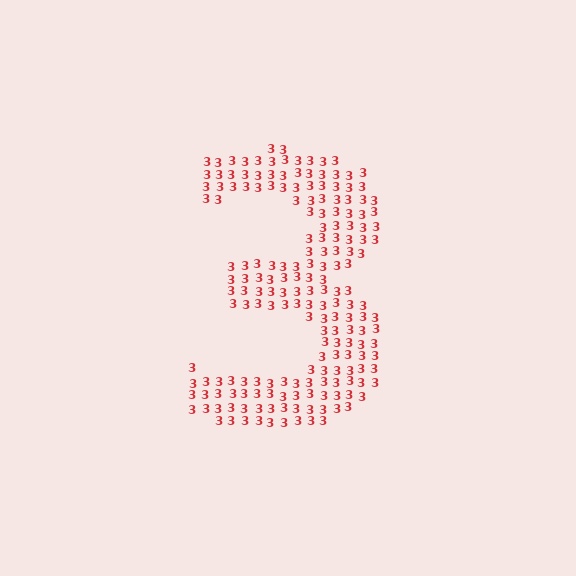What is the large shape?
The large shape is the digit 3.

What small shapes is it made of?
It is made of small digit 3's.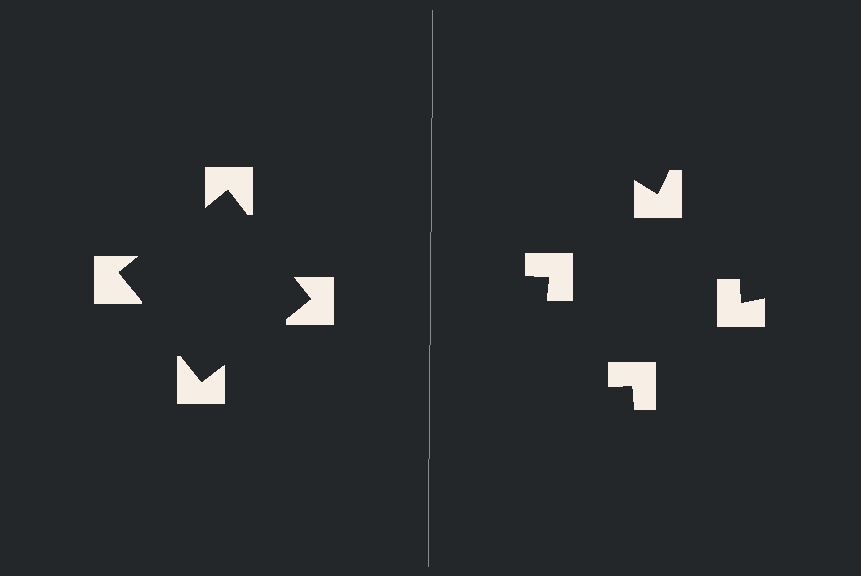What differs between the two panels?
The notched squares are positioned identically on both sides; only the wedge orientations differ. On the left they align to a square; on the right they are misaligned.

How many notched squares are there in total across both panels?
8 — 4 on each side.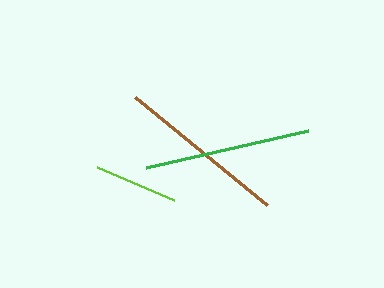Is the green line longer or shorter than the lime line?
The green line is longer than the lime line.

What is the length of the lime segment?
The lime segment is approximately 85 pixels long.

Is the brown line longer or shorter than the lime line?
The brown line is longer than the lime line.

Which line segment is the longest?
The brown line is the longest at approximately 170 pixels.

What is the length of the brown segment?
The brown segment is approximately 170 pixels long.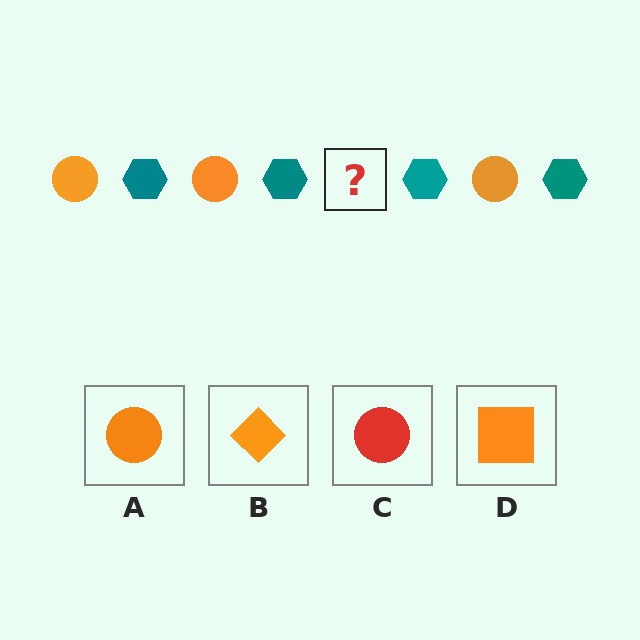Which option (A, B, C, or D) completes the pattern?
A.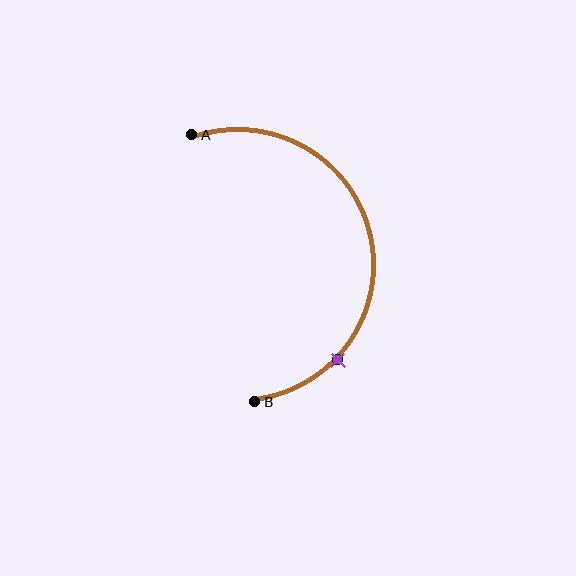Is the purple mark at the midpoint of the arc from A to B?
No. The purple mark lies on the arc but is closer to endpoint B. The arc midpoint would be at the point on the curve equidistant along the arc from both A and B.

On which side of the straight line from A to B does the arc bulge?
The arc bulges to the right of the straight line connecting A and B.